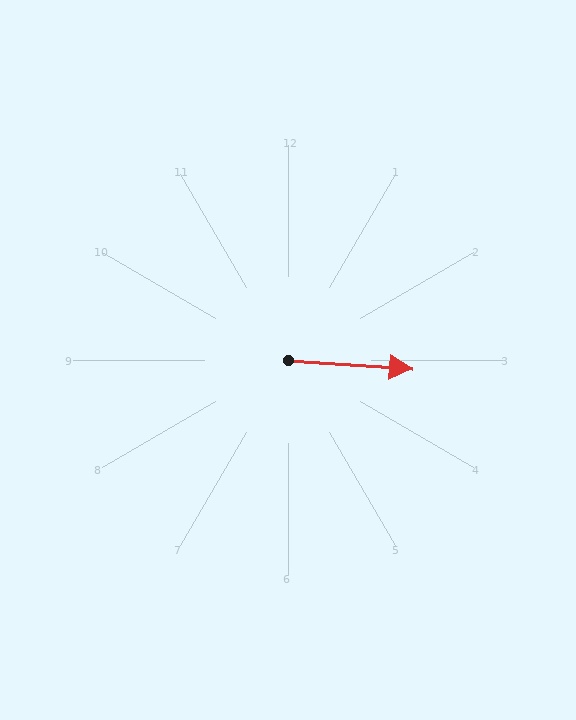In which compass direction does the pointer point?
East.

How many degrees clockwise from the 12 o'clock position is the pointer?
Approximately 94 degrees.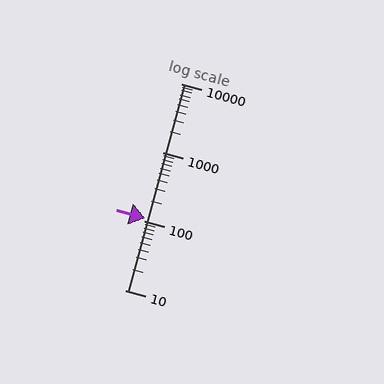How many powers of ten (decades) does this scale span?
The scale spans 3 decades, from 10 to 10000.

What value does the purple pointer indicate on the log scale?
The pointer indicates approximately 110.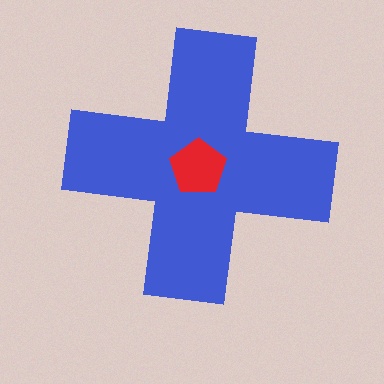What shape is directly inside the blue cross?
The red pentagon.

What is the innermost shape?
The red pentagon.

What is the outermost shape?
The blue cross.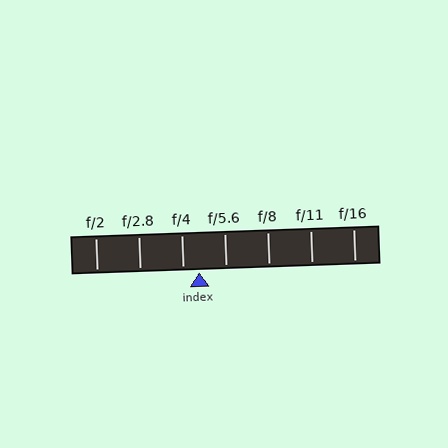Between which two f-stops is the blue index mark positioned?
The index mark is between f/4 and f/5.6.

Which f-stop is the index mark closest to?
The index mark is closest to f/4.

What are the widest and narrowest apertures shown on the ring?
The widest aperture shown is f/2 and the narrowest is f/16.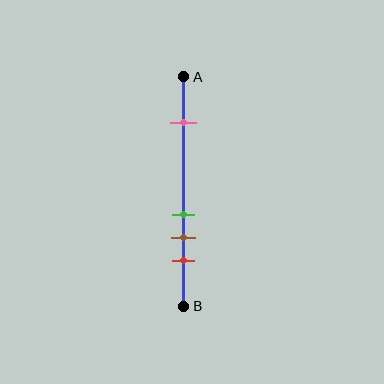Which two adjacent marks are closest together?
The green and brown marks are the closest adjacent pair.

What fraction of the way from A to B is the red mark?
The red mark is approximately 80% (0.8) of the way from A to B.